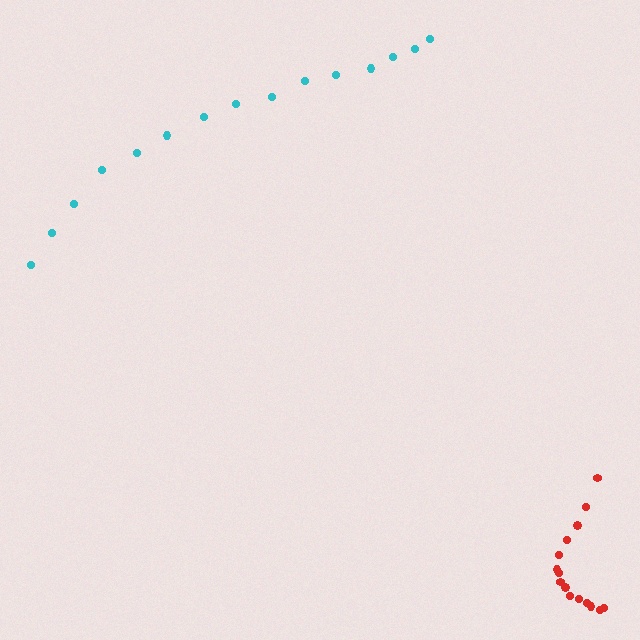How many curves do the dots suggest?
There are 2 distinct paths.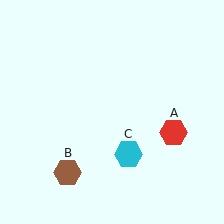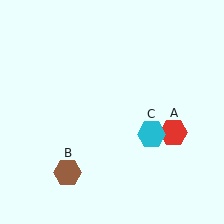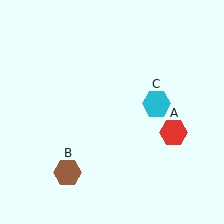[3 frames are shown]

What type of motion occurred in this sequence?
The cyan hexagon (object C) rotated counterclockwise around the center of the scene.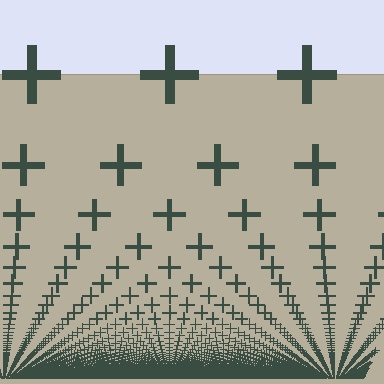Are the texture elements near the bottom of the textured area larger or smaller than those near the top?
Smaller. The gradient is inverted — elements near the bottom are smaller and denser.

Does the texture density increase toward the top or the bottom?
Density increases toward the bottom.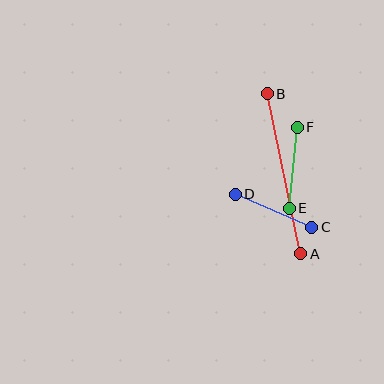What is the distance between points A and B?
The distance is approximately 163 pixels.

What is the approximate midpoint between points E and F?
The midpoint is at approximately (293, 168) pixels.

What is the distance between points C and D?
The distance is approximately 83 pixels.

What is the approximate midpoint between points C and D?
The midpoint is at approximately (274, 211) pixels.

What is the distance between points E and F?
The distance is approximately 81 pixels.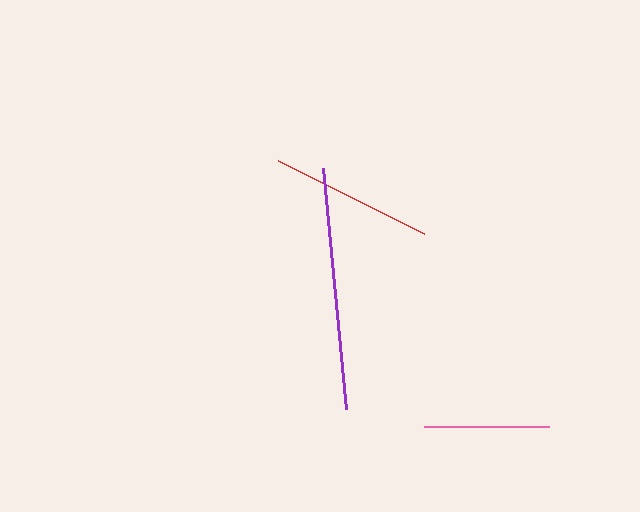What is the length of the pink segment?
The pink segment is approximately 125 pixels long.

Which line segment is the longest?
The purple line is the longest at approximately 242 pixels.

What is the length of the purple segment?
The purple segment is approximately 242 pixels long.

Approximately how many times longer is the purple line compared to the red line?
The purple line is approximately 1.5 times the length of the red line.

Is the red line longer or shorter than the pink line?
The red line is longer than the pink line.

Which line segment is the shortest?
The pink line is the shortest at approximately 125 pixels.